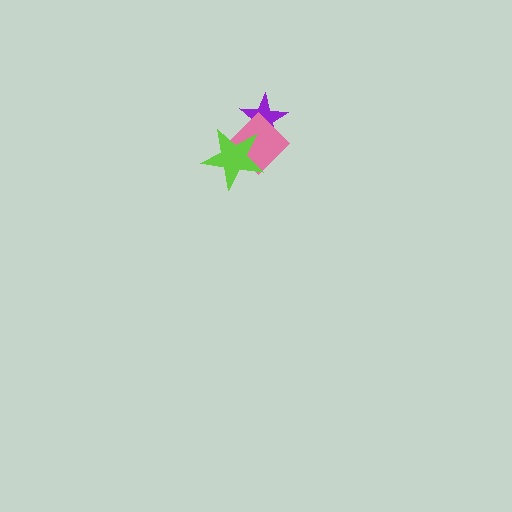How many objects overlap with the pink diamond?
2 objects overlap with the pink diamond.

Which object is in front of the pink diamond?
The lime star is in front of the pink diamond.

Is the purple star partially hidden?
Yes, it is partially covered by another shape.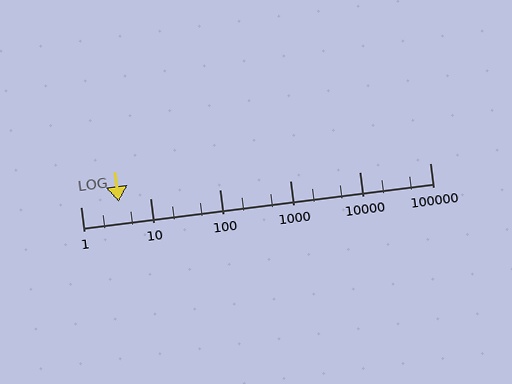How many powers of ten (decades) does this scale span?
The scale spans 5 decades, from 1 to 100000.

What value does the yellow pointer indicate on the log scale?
The pointer indicates approximately 3.5.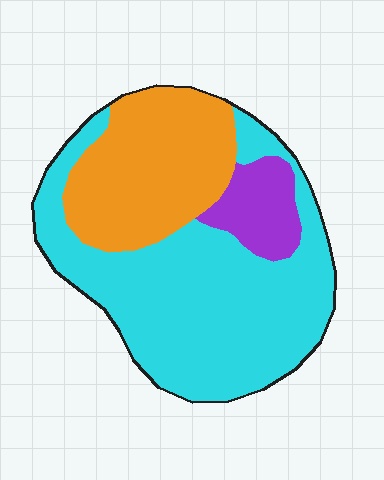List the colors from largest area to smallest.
From largest to smallest: cyan, orange, purple.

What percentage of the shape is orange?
Orange covers about 30% of the shape.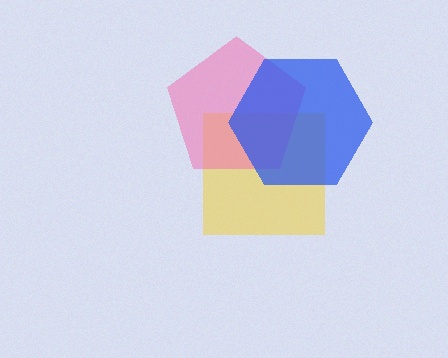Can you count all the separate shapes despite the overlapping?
Yes, there are 3 separate shapes.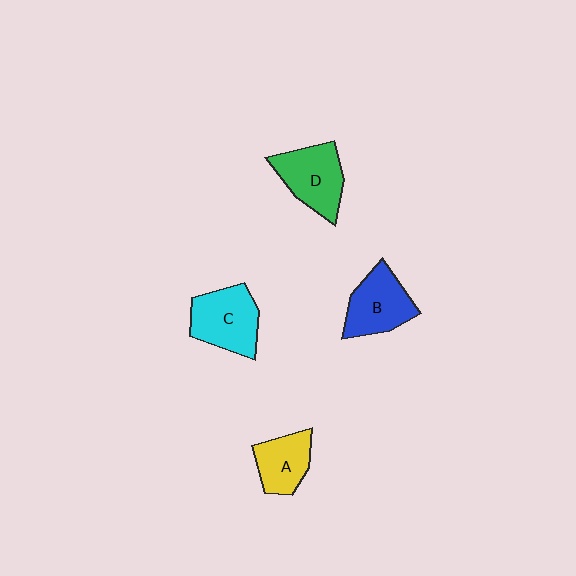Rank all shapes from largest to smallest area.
From largest to smallest: C (cyan), D (green), B (blue), A (yellow).